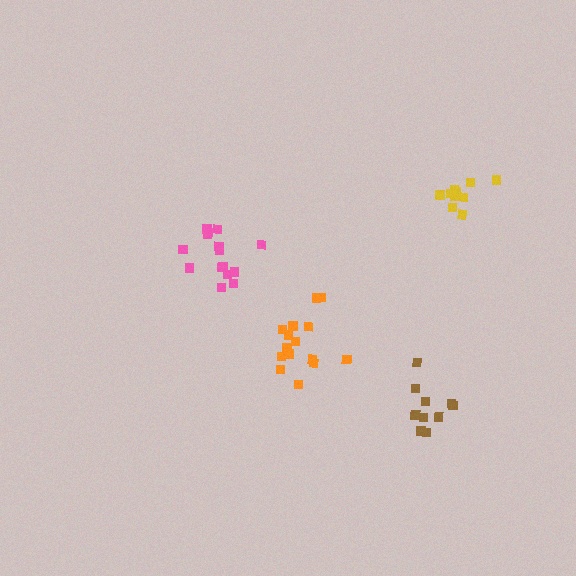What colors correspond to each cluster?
The clusters are colored: yellow, orange, brown, pink.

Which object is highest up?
The yellow cluster is topmost.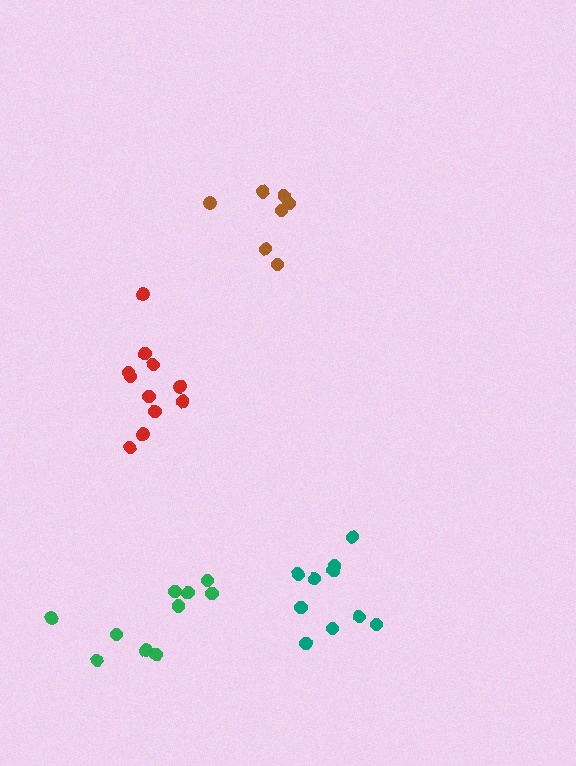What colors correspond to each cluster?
The clusters are colored: green, red, brown, teal.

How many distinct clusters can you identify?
There are 4 distinct clusters.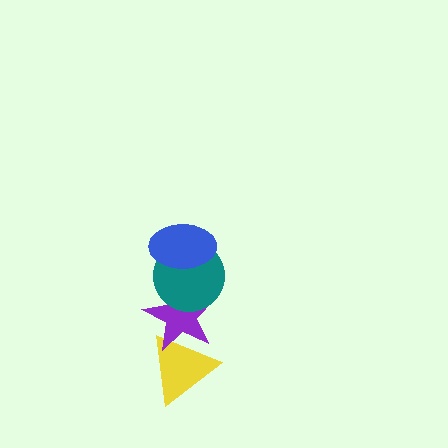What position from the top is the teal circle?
The teal circle is 2nd from the top.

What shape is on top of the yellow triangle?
The purple star is on top of the yellow triangle.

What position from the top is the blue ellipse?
The blue ellipse is 1st from the top.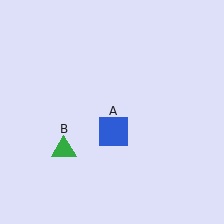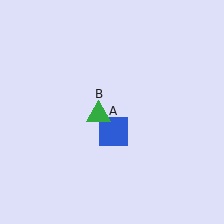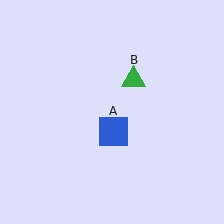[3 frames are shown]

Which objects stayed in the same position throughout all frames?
Blue square (object A) remained stationary.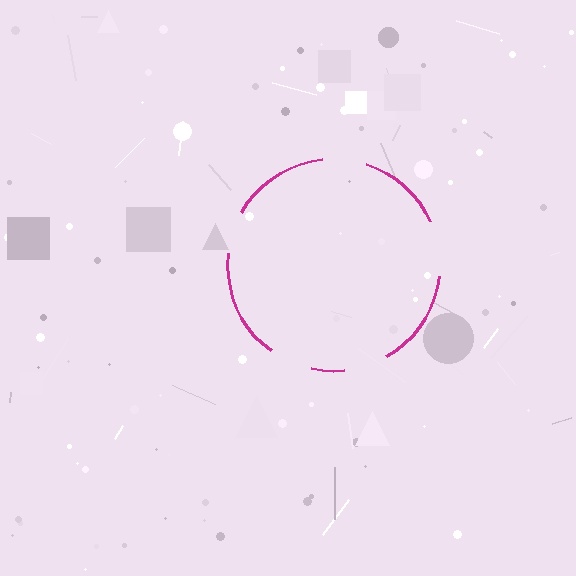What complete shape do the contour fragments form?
The contour fragments form a circle.